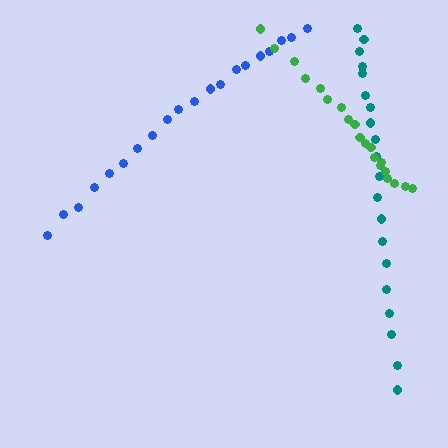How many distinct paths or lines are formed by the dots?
There are 3 distinct paths.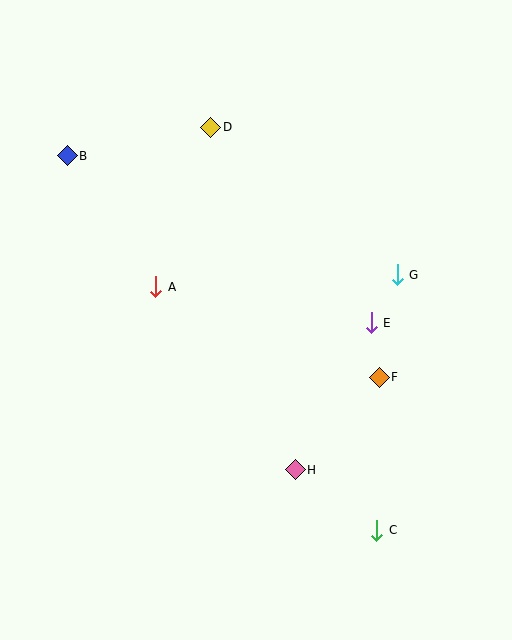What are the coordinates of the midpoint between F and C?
The midpoint between F and C is at (378, 454).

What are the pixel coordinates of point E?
Point E is at (371, 323).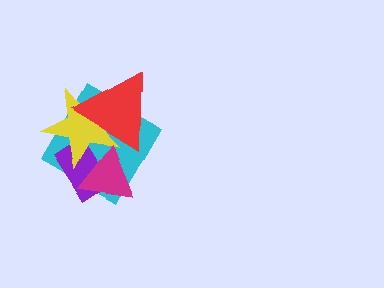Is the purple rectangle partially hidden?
Yes, it is partially covered by another shape.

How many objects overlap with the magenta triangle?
4 objects overlap with the magenta triangle.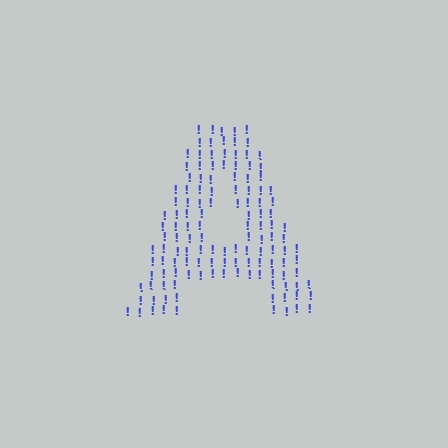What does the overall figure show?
The overall figure shows the letter A.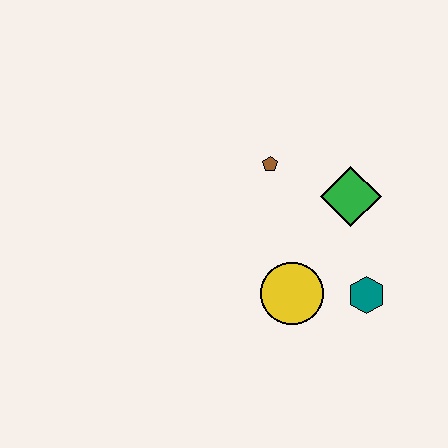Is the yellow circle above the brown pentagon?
No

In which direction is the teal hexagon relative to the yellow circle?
The teal hexagon is to the right of the yellow circle.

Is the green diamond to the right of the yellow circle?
Yes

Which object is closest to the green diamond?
The brown pentagon is closest to the green diamond.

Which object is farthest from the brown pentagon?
The teal hexagon is farthest from the brown pentagon.